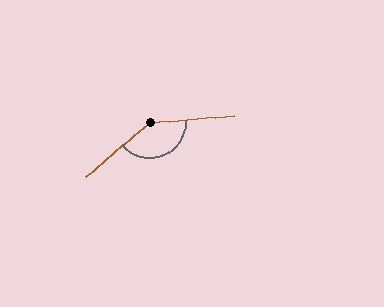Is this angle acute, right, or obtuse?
It is obtuse.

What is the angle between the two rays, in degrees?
Approximately 145 degrees.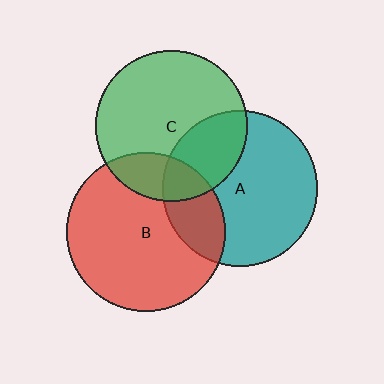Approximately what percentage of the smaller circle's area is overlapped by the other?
Approximately 20%.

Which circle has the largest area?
Circle B (red).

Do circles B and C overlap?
Yes.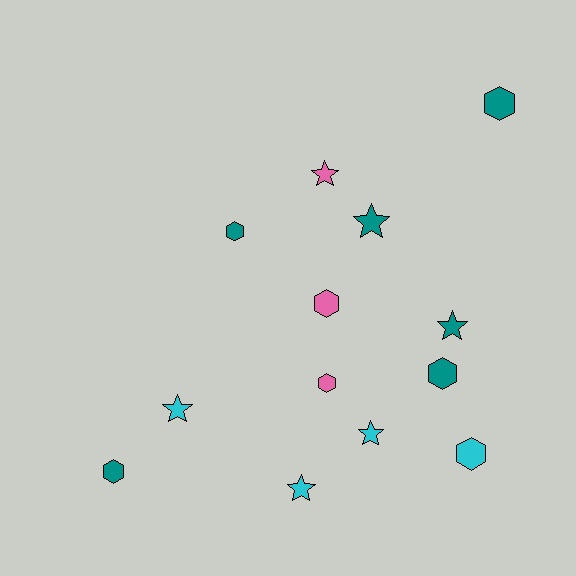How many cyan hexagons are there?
There is 1 cyan hexagon.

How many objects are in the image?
There are 13 objects.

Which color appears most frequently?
Teal, with 6 objects.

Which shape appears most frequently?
Hexagon, with 7 objects.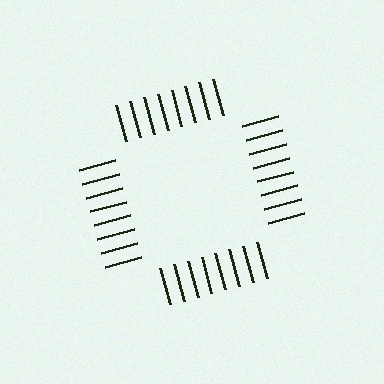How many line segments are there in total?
32 — 8 along each of the 4 edges.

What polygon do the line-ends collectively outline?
An illusory square — the line segments terminate on its edges but no continuous stroke is drawn.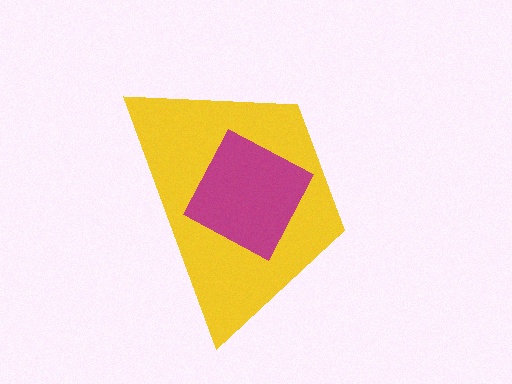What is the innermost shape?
The magenta diamond.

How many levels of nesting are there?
2.